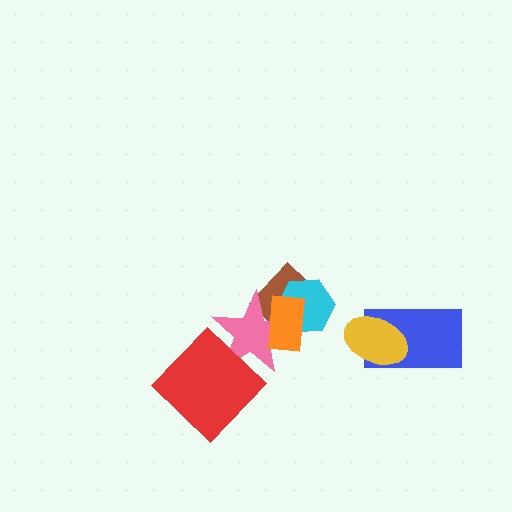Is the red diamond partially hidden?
No, no other shape covers it.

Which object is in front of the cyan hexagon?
The orange rectangle is in front of the cyan hexagon.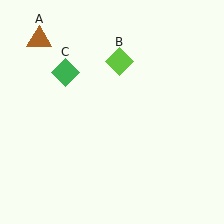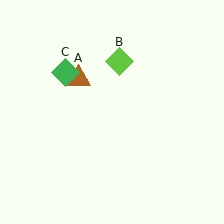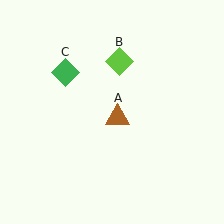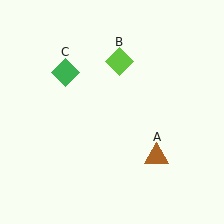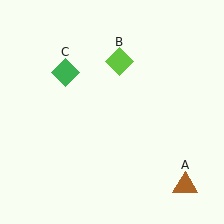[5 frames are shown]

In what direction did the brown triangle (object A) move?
The brown triangle (object A) moved down and to the right.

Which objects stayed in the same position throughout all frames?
Lime diamond (object B) and green diamond (object C) remained stationary.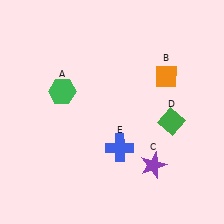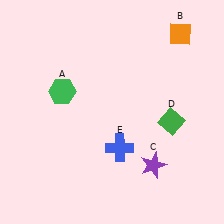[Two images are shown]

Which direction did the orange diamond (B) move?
The orange diamond (B) moved up.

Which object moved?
The orange diamond (B) moved up.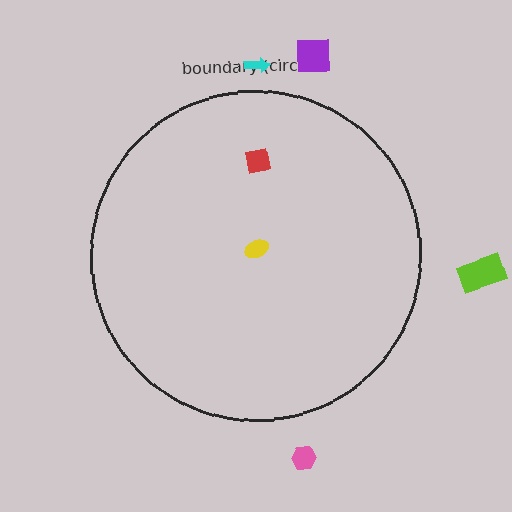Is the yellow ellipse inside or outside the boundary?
Inside.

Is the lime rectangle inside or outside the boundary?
Outside.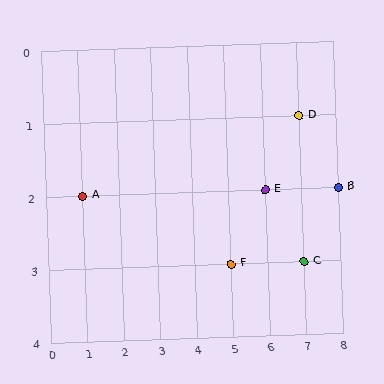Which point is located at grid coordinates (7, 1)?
Point D is at (7, 1).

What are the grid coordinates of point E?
Point E is at grid coordinates (6, 2).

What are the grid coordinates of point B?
Point B is at grid coordinates (8, 2).